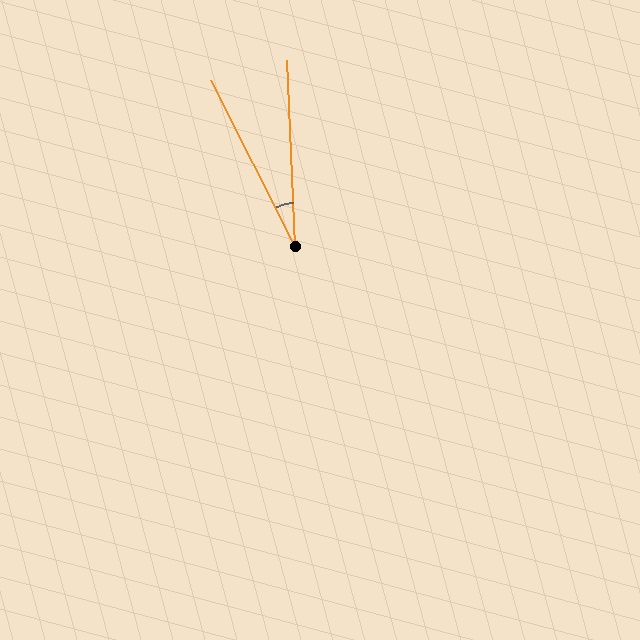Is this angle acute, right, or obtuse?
It is acute.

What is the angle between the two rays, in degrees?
Approximately 24 degrees.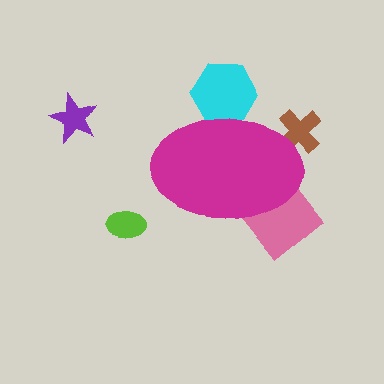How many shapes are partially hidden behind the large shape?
3 shapes are partially hidden.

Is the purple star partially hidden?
No, the purple star is fully visible.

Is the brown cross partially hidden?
Yes, the brown cross is partially hidden behind the magenta ellipse.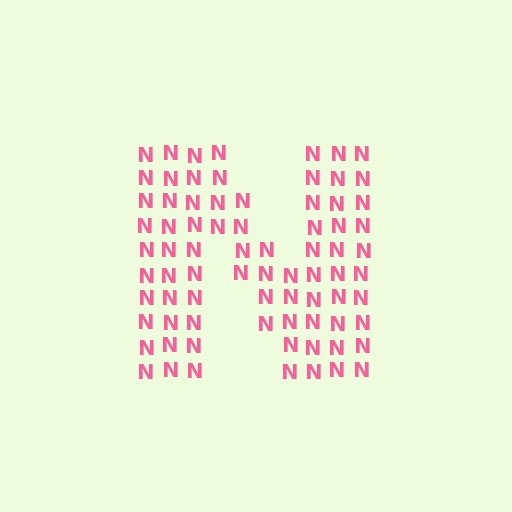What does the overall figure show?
The overall figure shows the letter N.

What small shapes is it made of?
It is made of small letter N's.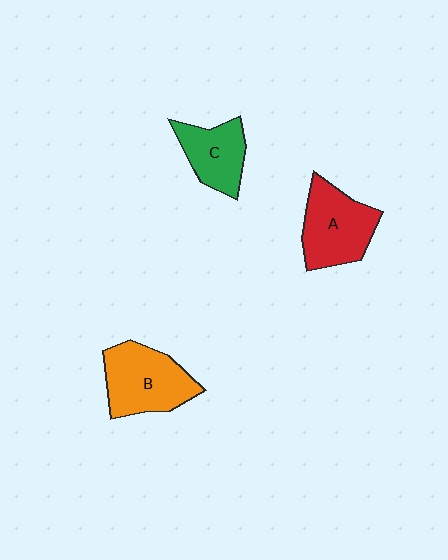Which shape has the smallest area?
Shape C (green).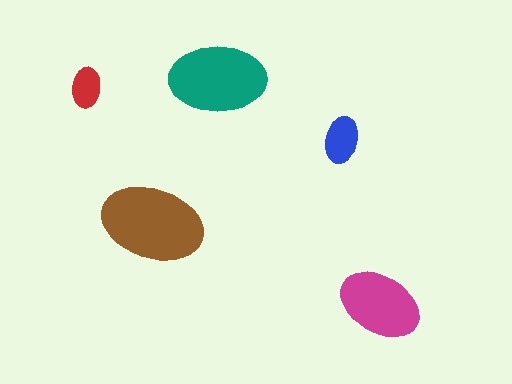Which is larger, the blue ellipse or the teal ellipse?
The teal one.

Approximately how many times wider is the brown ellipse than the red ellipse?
About 2.5 times wider.